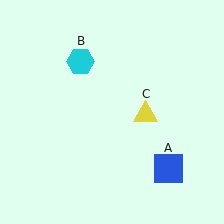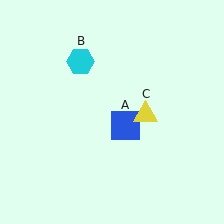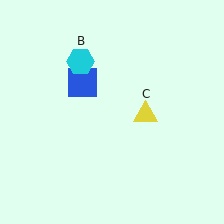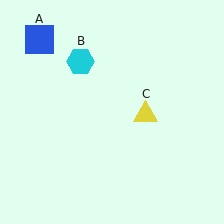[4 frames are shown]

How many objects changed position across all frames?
1 object changed position: blue square (object A).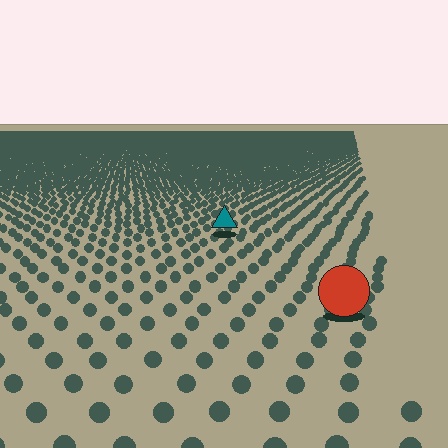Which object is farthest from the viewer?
The teal triangle is farthest from the viewer. It appears smaller and the ground texture around it is denser.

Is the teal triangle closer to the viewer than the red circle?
No. The red circle is closer — you can tell from the texture gradient: the ground texture is coarser near it.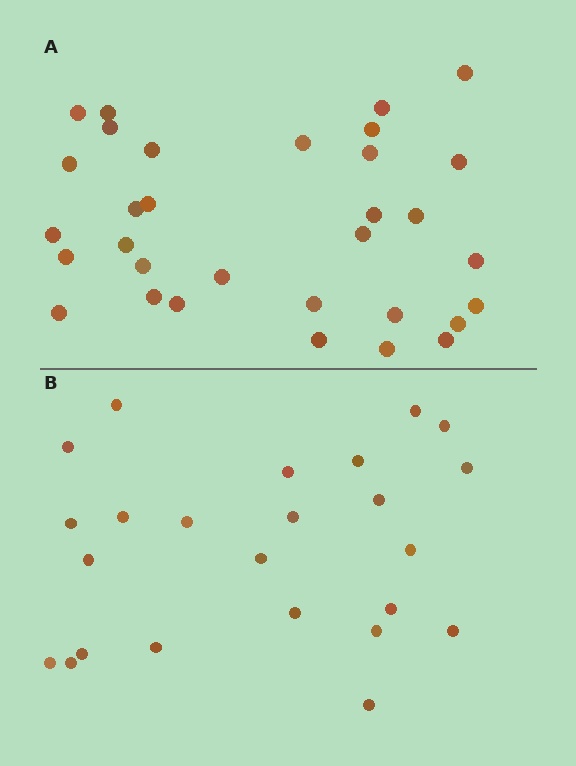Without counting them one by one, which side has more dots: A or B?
Region A (the top region) has more dots.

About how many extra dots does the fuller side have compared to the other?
Region A has roughly 8 or so more dots than region B.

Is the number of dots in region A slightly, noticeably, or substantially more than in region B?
Region A has noticeably more, but not dramatically so. The ratio is roughly 1.3 to 1.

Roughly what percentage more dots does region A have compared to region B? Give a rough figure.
About 35% more.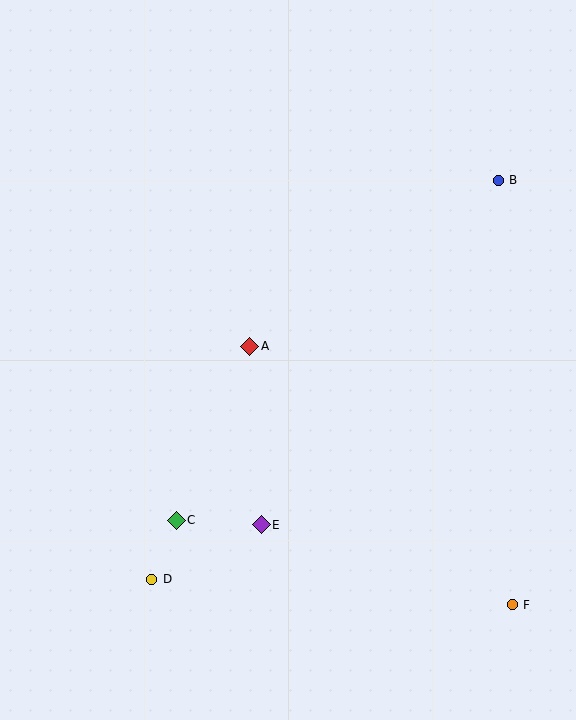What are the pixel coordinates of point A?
Point A is at (250, 346).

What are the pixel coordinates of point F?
Point F is at (512, 605).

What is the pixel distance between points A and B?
The distance between A and B is 299 pixels.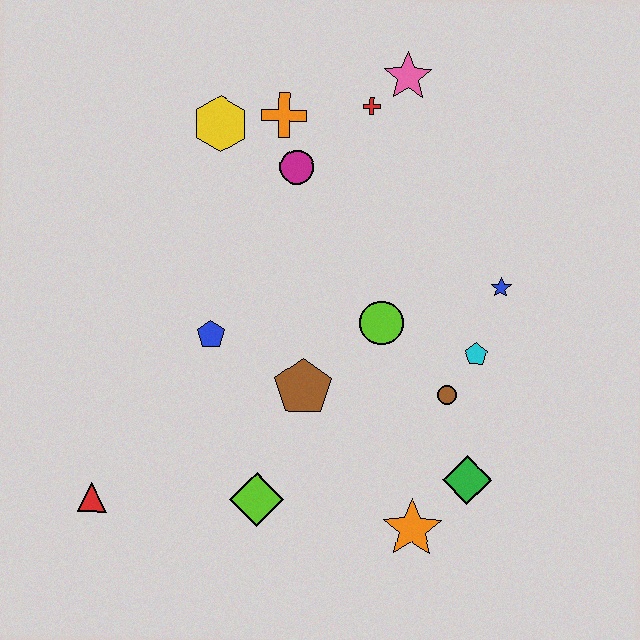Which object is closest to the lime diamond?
The brown pentagon is closest to the lime diamond.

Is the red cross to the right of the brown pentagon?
Yes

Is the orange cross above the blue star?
Yes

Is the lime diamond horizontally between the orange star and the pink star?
No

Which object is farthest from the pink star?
The red triangle is farthest from the pink star.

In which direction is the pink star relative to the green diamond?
The pink star is above the green diamond.